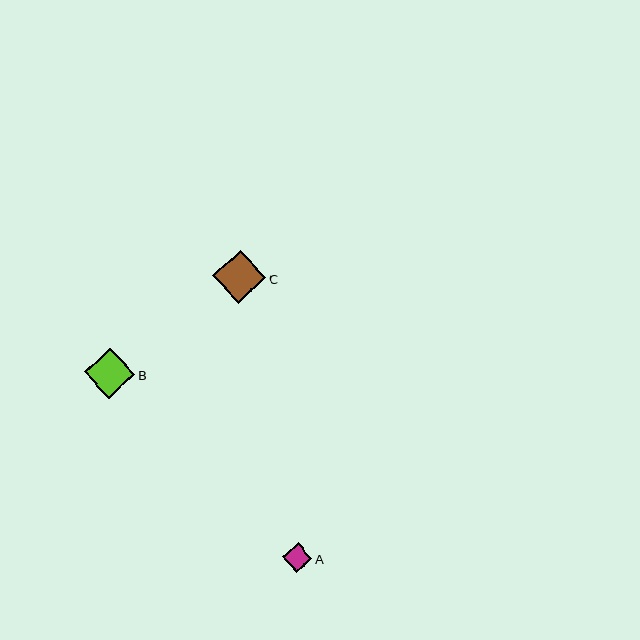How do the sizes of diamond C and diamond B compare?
Diamond C and diamond B are approximately the same size.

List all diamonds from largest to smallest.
From largest to smallest: C, B, A.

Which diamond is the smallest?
Diamond A is the smallest with a size of approximately 29 pixels.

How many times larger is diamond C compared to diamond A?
Diamond C is approximately 1.8 times the size of diamond A.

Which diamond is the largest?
Diamond C is the largest with a size of approximately 53 pixels.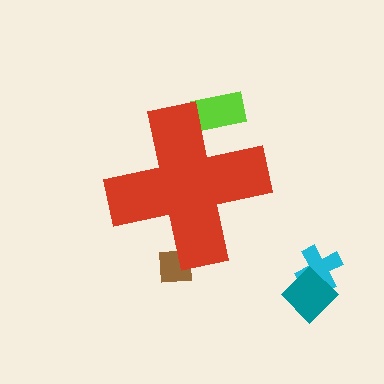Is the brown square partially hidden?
Yes, the brown square is partially hidden behind the red cross.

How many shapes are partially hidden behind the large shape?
2 shapes are partially hidden.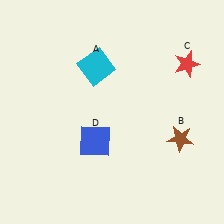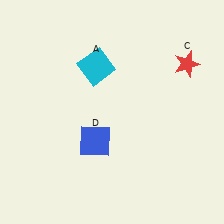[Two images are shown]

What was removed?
The brown star (B) was removed in Image 2.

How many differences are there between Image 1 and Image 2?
There is 1 difference between the two images.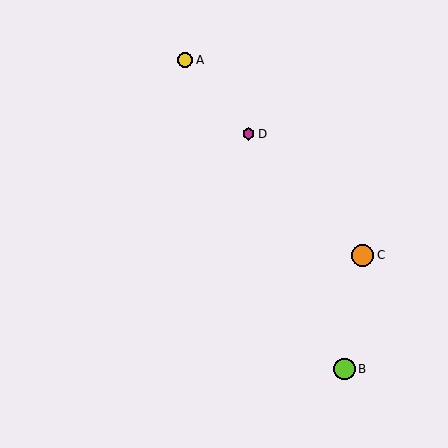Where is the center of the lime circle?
The center of the lime circle is at (345, 369).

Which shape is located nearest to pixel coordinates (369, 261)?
The orange circle (labeled C) at (363, 255) is nearest to that location.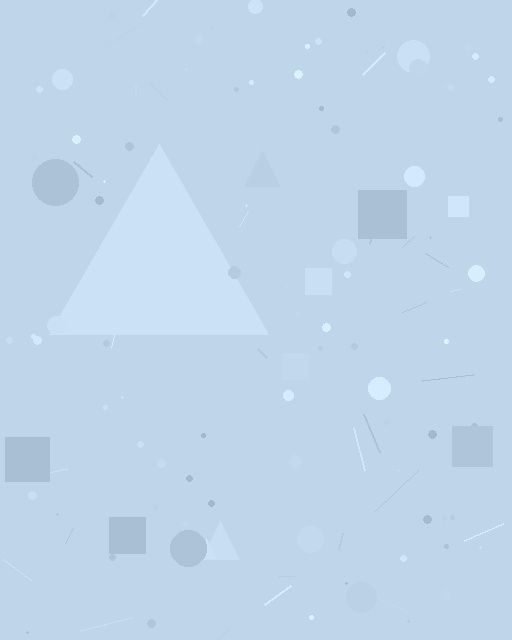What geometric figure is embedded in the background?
A triangle is embedded in the background.